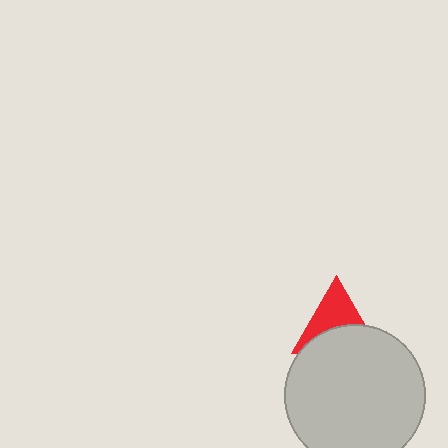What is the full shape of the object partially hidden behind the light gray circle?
The partially hidden object is a red triangle.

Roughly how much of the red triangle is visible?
About half of it is visible (roughly 52%).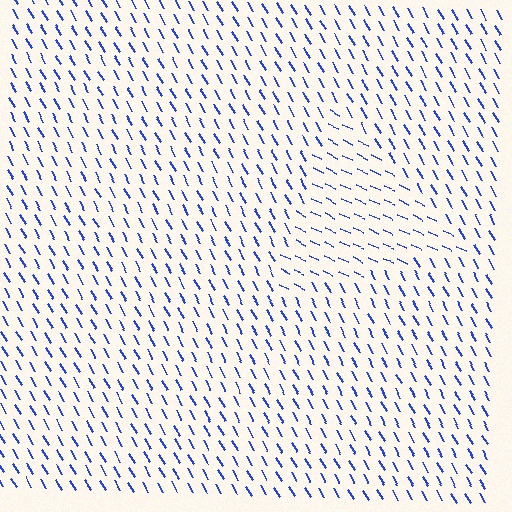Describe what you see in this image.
The image is filled with small blue line segments. A triangle region in the image has lines oriented differently from the surrounding lines, creating a visible texture boundary.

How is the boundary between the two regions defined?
The boundary is defined purely by a change in line orientation (approximately 35 degrees difference). All lines are the same color and thickness.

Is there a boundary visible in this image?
Yes, there is a texture boundary formed by a change in line orientation.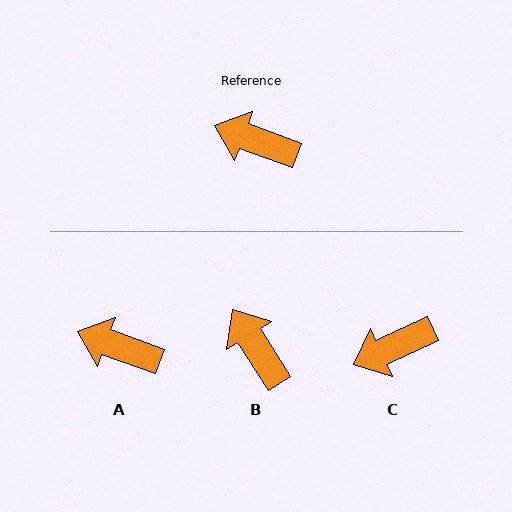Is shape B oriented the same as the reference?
No, it is off by about 38 degrees.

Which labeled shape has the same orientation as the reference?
A.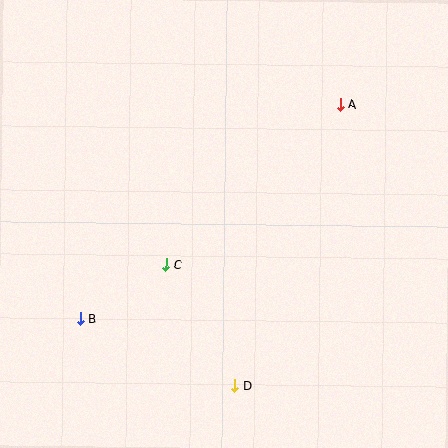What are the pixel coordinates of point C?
Point C is at (166, 265).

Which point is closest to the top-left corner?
Point C is closest to the top-left corner.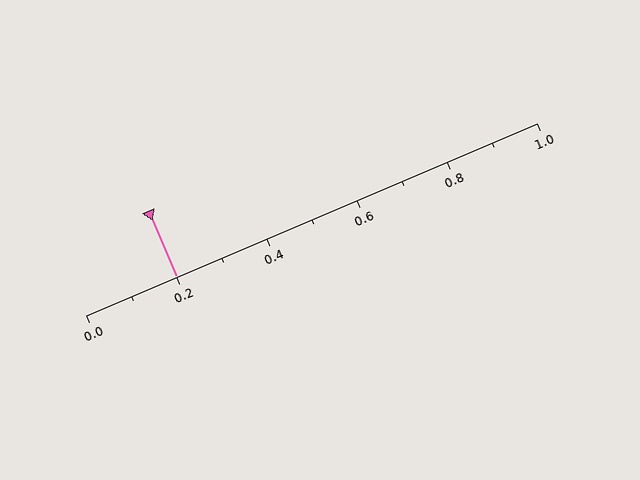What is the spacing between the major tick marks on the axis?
The major ticks are spaced 0.2 apart.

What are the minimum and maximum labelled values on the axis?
The axis runs from 0.0 to 1.0.